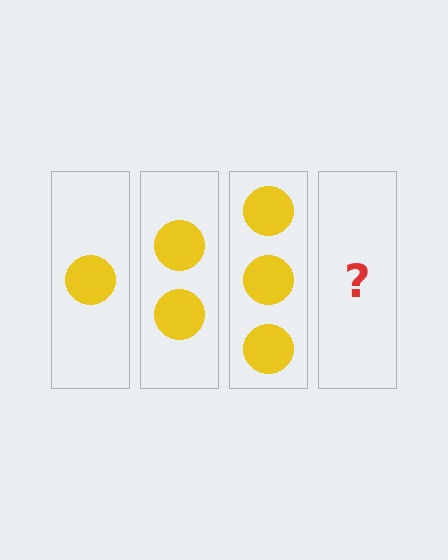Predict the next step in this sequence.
The next step is 4 circles.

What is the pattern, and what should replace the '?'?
The pattern is that each step adds one more circle. The '?' should be 4 circles.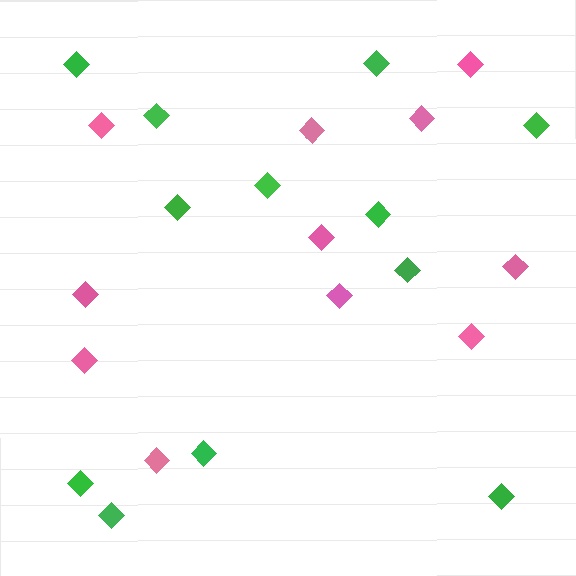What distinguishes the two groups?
There are 2 groups: one group of pink diamonds (11) and one group of green diamonds (12).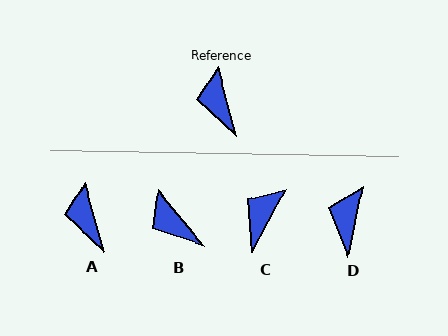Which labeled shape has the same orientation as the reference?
A.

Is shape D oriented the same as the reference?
No, it is off by about 26 degrees.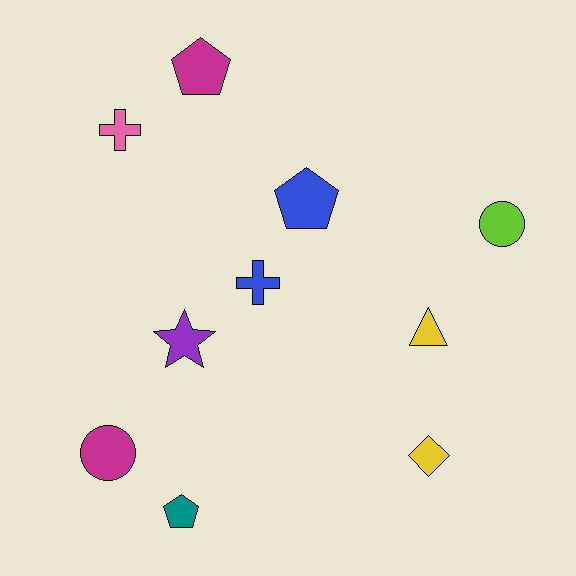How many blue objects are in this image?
There are 2 blue objects.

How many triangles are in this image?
There is 1 triangle.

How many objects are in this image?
There are 10 objects.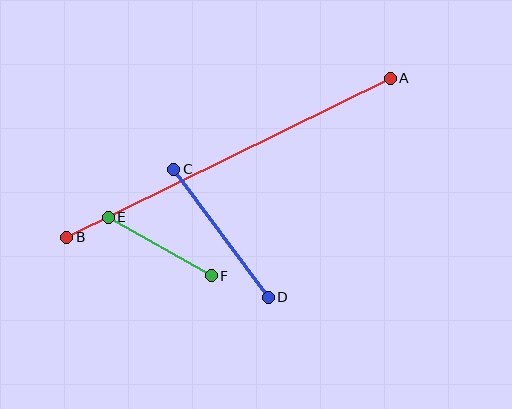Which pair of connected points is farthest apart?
Points A and B are farthest apart.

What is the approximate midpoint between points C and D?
The midpoint is at approximately (221, 233) pixels.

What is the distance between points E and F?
The distance is approximately 119 pixels.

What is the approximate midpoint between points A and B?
The midpoint is at approximately (228, 158) pixels.